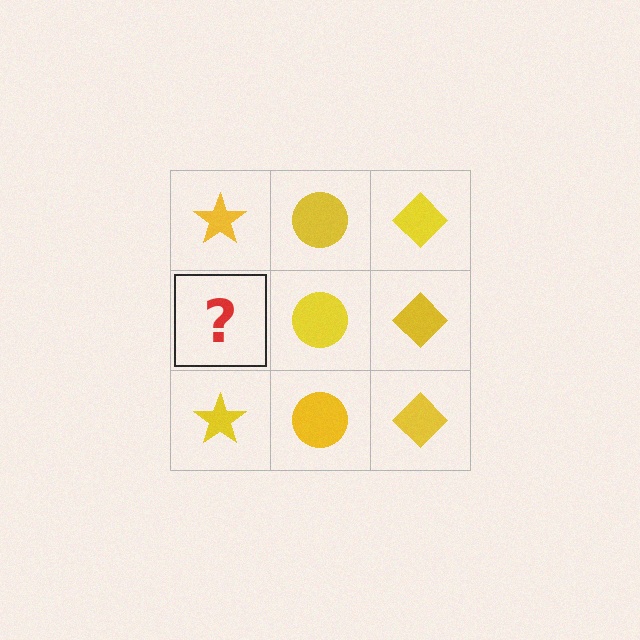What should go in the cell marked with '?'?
The missing cell should contain a yellow star.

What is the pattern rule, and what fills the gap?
The rule is that each column has a consistent shape. The gap should be filled with a yellow star.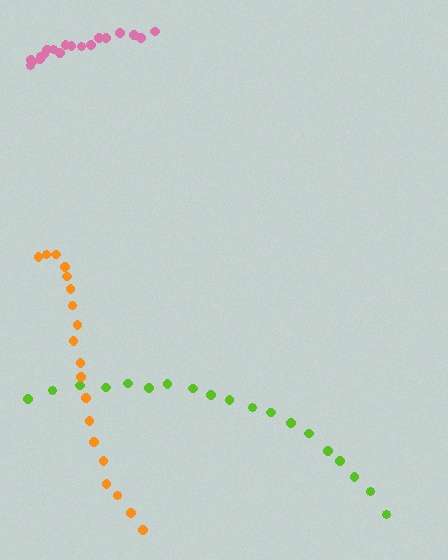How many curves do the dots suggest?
There are 3 distinct paths.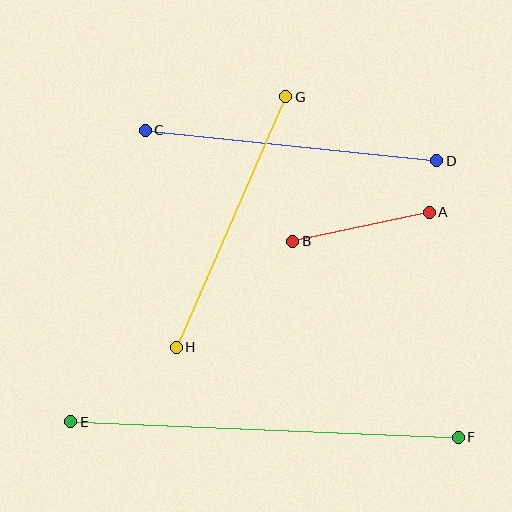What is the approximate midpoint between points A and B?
The midpoint is at approximately (361, 227) pixels.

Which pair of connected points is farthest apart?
Points E and F are farthest apart.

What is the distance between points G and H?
The distance is approximately 274 pixels.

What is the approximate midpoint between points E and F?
The midpoint is at approximately (265, 429) pixels.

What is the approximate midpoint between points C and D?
The midpoint is at approximately (291, 146) pixels.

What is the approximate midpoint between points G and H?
The midpoint is at approximately (231, 222) pixels.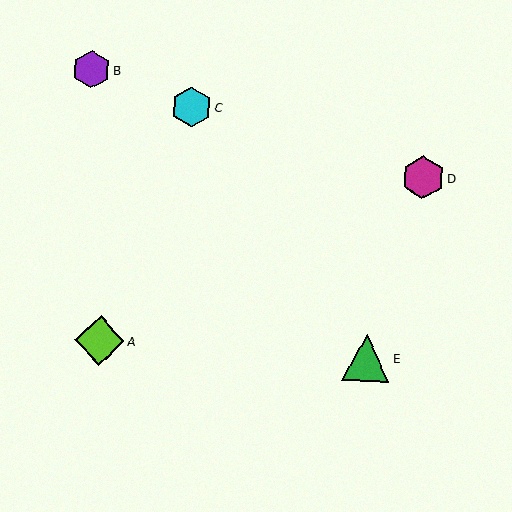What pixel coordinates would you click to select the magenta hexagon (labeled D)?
Click at (423, 177) to select the magenta hexagon D.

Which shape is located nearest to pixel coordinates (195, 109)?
The cyan hexagon (labeled C) at (191, 107) is nearest to that location.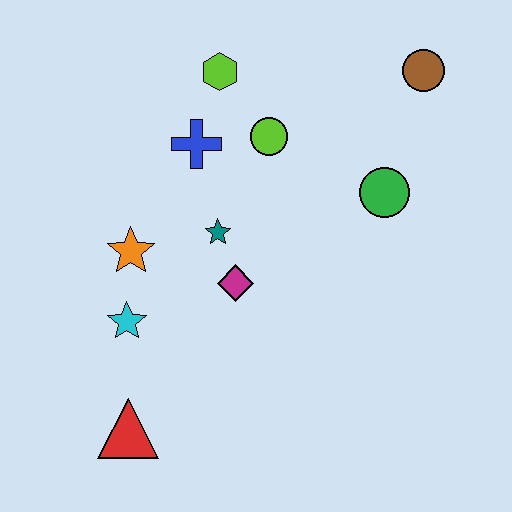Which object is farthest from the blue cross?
The red triangle is farthest from the blue cross.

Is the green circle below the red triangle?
No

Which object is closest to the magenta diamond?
The teal star is closest to the magenta diamond.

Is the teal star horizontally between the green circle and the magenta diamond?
No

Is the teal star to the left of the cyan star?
No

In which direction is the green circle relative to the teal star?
The green circle is to the right of the teal star.